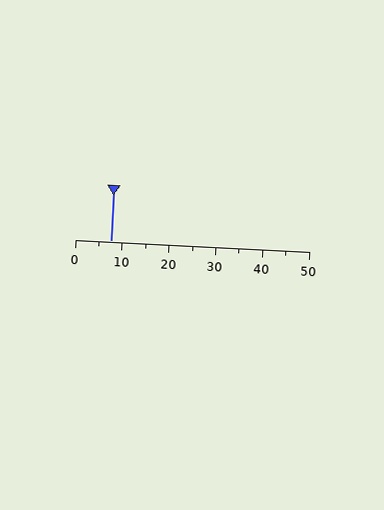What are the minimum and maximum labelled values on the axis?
The axis runs from 0 to 50.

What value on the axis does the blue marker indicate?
The marker indicates approximately 7.5.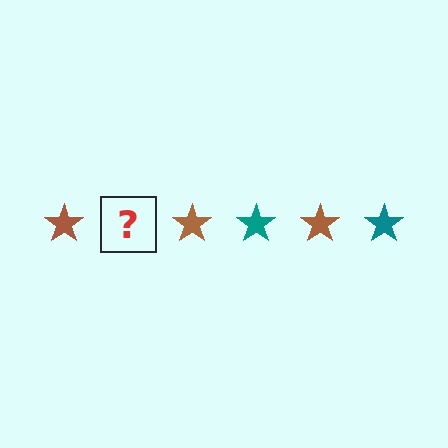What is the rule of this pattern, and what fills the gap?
The rule is that the pattern cycles through brown, teal stars. The gap should be filled with a teal star.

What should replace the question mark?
The question mark should be replaced with a teal star.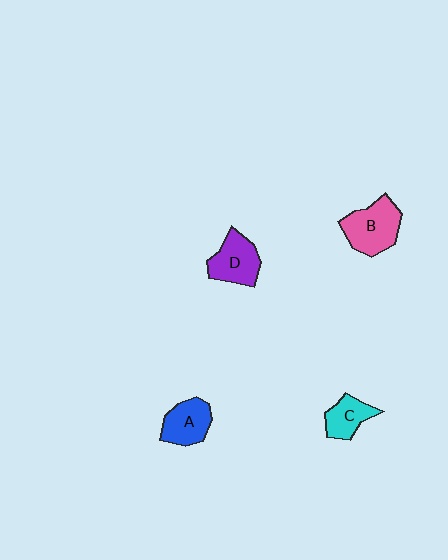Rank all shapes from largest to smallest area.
From largest to smallest: B (pink), D (purple), A (blue), C (cyan).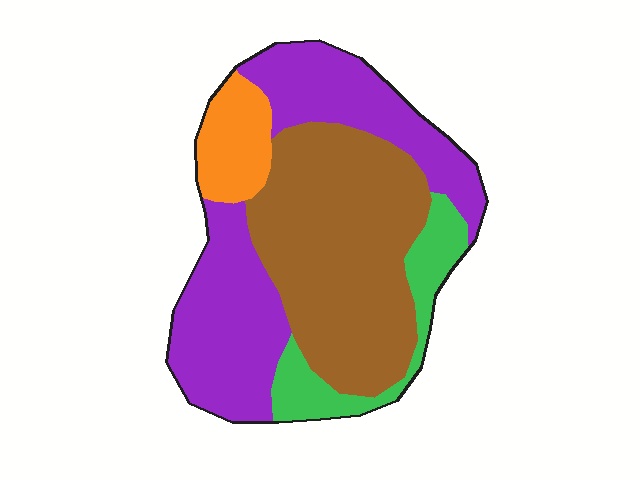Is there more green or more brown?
Brown.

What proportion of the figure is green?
Green takes up less than a quarter of the figure.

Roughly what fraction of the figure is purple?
Purple takes up about three eighths (3/8) of the figure.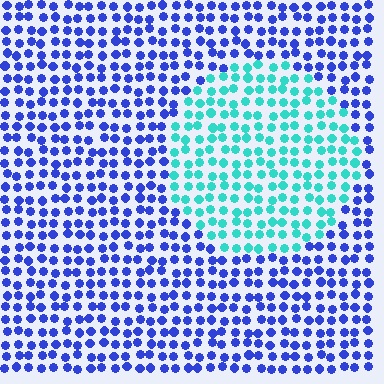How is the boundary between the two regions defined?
The boundary is defined purely by a slight shift in hue (about 60 degrees). Spacing, size, and orientation are identical on both sides.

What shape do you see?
I see a circle.